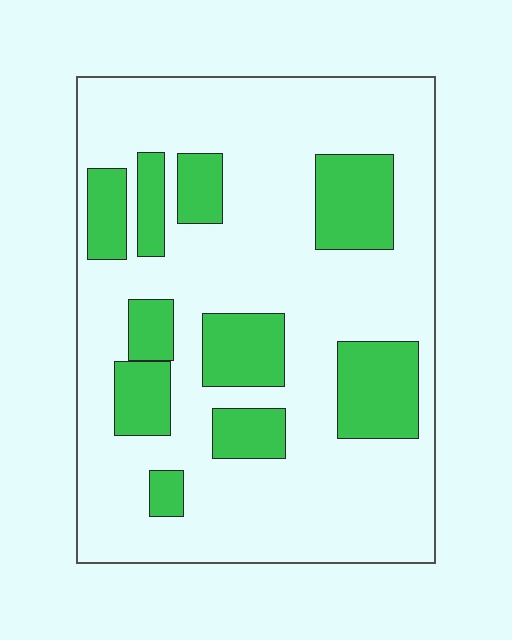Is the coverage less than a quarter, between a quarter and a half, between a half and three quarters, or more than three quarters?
Between a quarter and a half.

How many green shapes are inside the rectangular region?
10.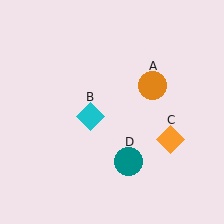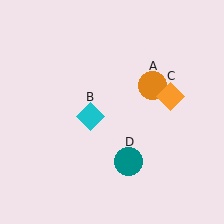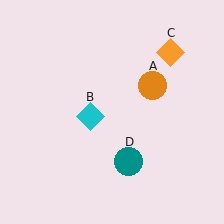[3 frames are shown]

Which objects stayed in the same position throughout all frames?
Orange circle (object A) and cyan diamond (object B) and teal circle (object D) remained stationary.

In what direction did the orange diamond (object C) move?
The orange diamond (object C) moved up.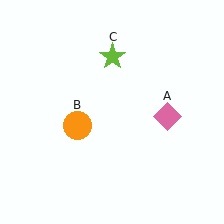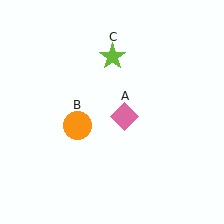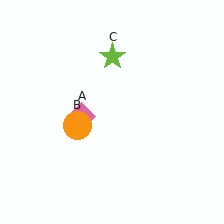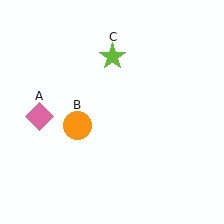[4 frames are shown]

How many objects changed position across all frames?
1 object changed position: pink diamond (object A).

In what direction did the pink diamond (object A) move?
The pink diamond (object A) moved left.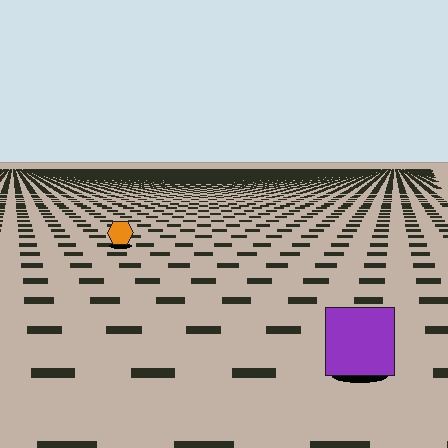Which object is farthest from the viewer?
The orange hexagon is farthest from the viewer. It appears smaller and the ground texture around it is denser.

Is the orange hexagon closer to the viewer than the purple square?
No. The purple square is closer — you can tell from the texture gradient: the ground texture is coarser near it.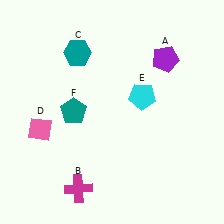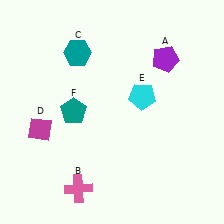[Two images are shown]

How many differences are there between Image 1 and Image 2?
There are 2 differences between the two images.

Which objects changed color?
B changed from magenta to pink. D changed from pink to magenta.